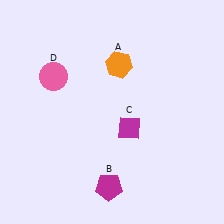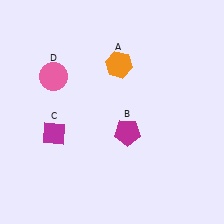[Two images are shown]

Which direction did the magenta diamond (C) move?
The magenta diamond (C) moved left.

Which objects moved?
The objects that moved are: the magenta pentagon (B), the magenta diamond (C).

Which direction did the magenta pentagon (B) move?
The magenta pentagon (B) moved up.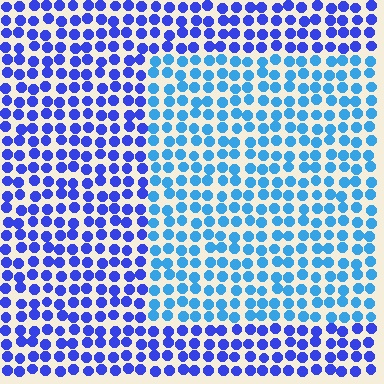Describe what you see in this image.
The image is filled with small blue elements in a uniform arrangement. A rectangle-shaped region is visible where the elements are tinted to a slightly different hue, forming a subtle color boundary.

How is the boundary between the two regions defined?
The boundary is defined purely by a slight shift in hue (about 34 degrees). Spacing, size, and orientation are identical on both sides.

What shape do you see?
I see a rectangle.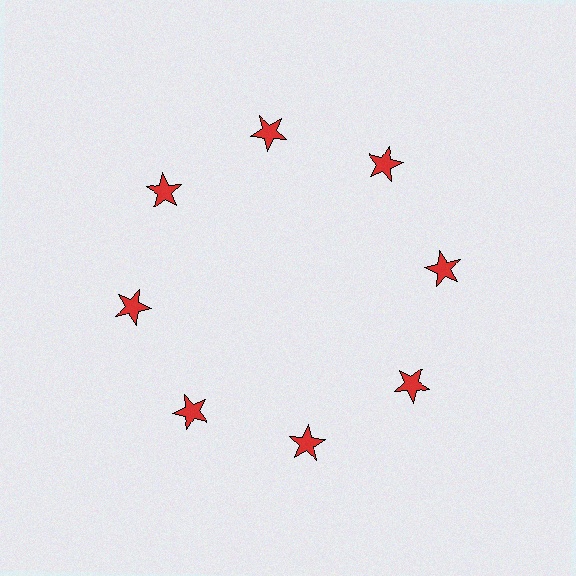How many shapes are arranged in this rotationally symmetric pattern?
There are 8 shapes, arranged in 8 groups of 1.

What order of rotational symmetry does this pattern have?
This pattern has 8-fold rotational symmetry.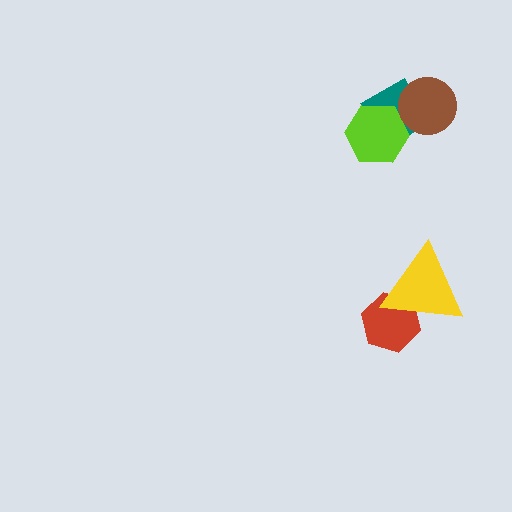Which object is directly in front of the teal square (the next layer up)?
The lime hexagon is directly in front of the teal square.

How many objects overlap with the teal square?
2 objects overlap with the teal square.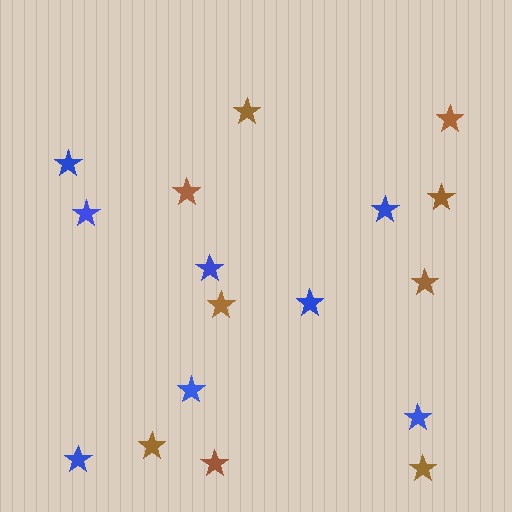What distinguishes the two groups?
There are 2 groups: one group of brown stars (9) and one group of blue stars (8).